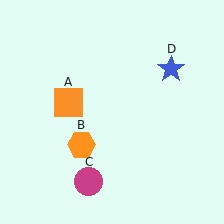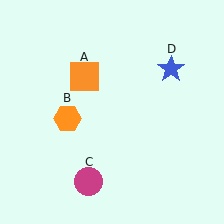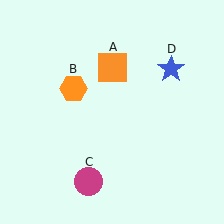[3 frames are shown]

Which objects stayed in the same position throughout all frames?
Magenta circle (object C) and blue star (object D) remained stationary.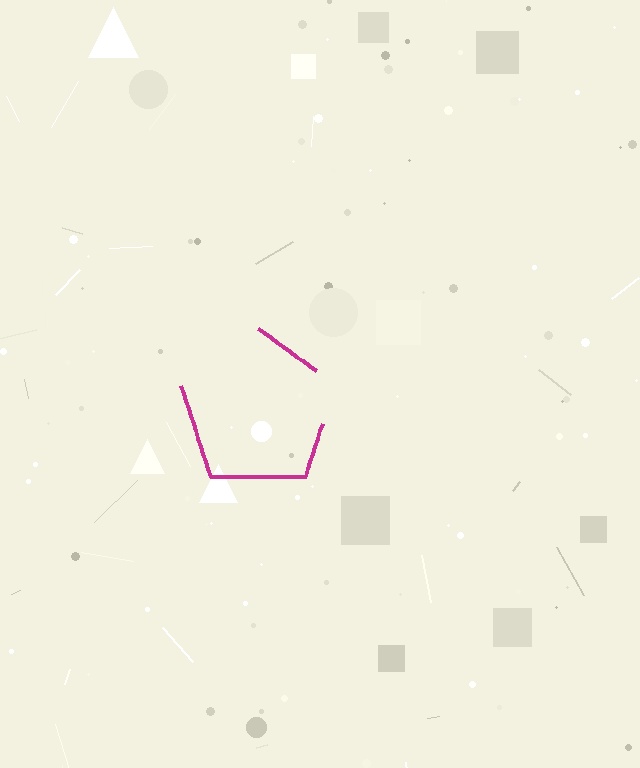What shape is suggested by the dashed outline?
The dashed outline suggests a pentagon.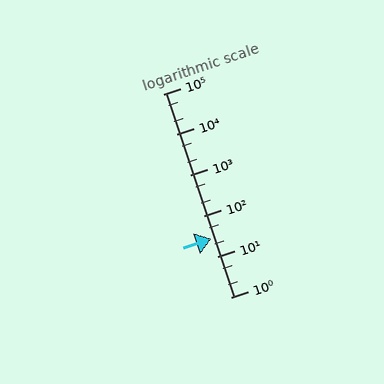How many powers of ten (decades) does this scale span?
The scale spans 5 decades, from 1 to 100000.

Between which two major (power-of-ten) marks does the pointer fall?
The pointer is between 10 and 100.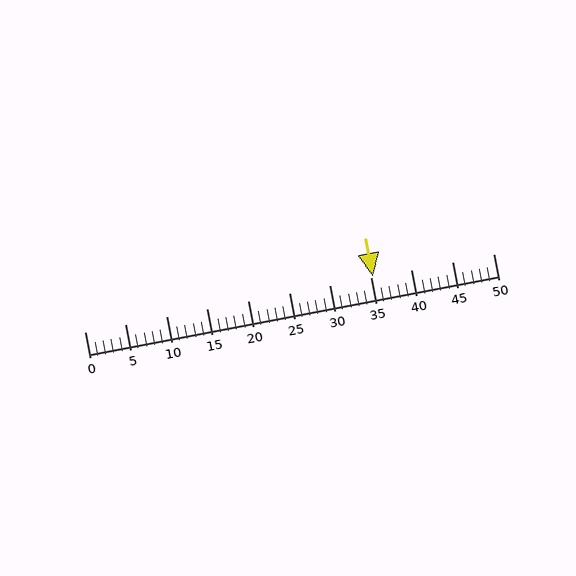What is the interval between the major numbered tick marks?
The major tick marks are spaced 5 units apart.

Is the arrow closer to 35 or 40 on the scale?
The arrow is closer to 35.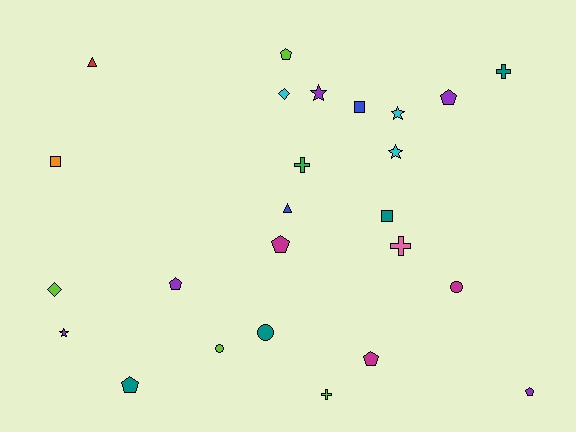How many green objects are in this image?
There is 1 green object.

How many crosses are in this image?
There are 4 crosses.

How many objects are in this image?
There are 25 objects.